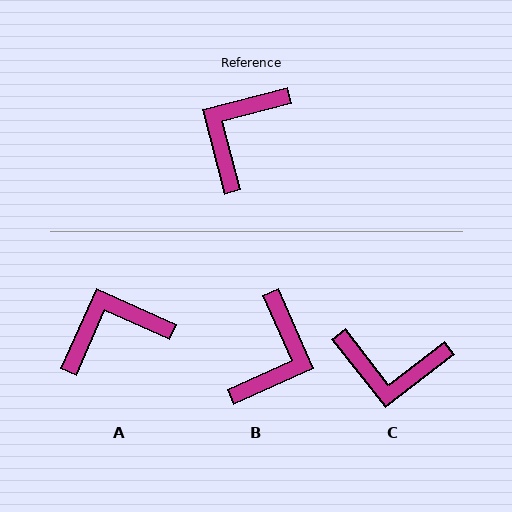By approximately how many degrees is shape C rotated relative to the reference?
Approximately 113 degrees counter-clockwise.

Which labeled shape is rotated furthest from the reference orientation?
B, about 171 degrees away.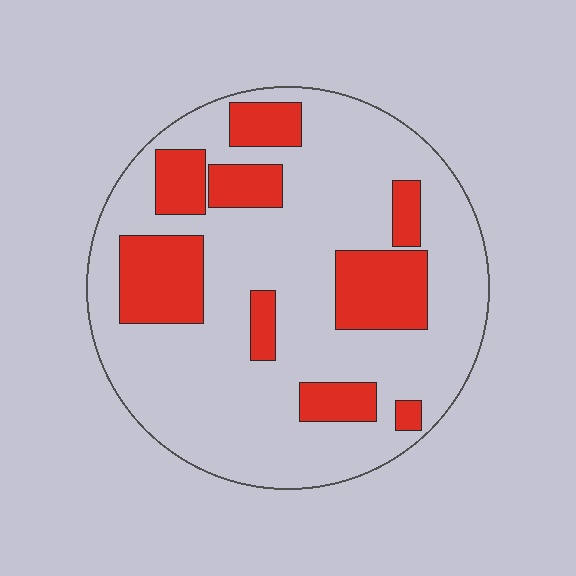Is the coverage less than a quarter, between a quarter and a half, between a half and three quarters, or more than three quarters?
Between a quarter and a half.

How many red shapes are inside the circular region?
9.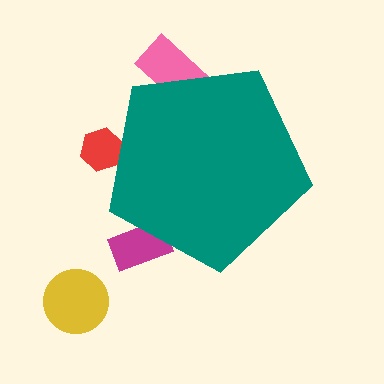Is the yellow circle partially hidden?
No, the yellow circle is fully visible.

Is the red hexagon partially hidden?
Yes, the red hexagon is partially hidden behind the teal pentagon.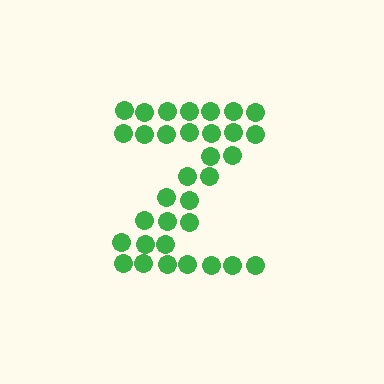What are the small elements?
The small elements are circles.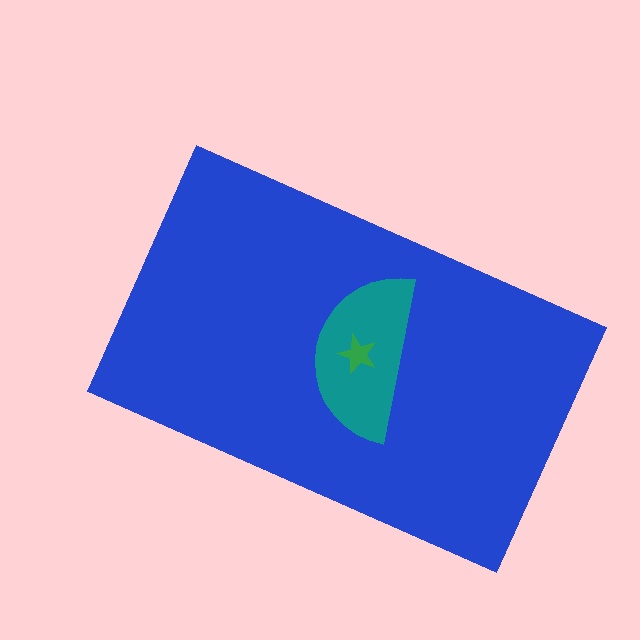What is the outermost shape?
The blue rectangle.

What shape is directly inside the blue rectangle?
The teal semicircle.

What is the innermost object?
The green star.